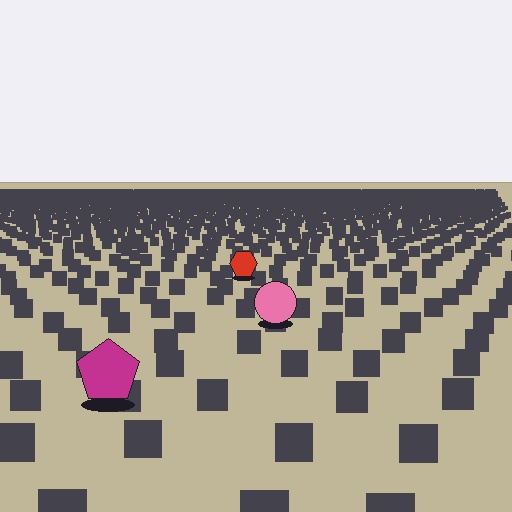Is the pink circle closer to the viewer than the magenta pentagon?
No. The magenta pentagon is closer — you can tell from the texture gradient: the ground texture is coarser near it.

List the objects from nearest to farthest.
From nearest to farthest: the magenta pentagon, the pink circle, the red hexagon.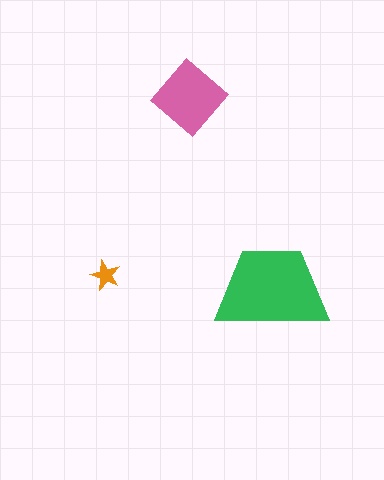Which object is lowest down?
The green trapezoid is bottommost.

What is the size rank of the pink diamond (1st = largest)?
2nd.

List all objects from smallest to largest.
The orange star, the pink diamond, the green trapezoid.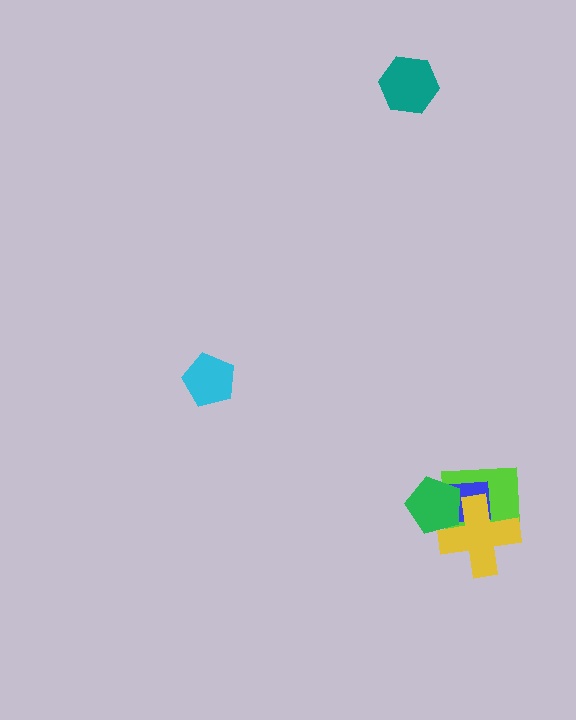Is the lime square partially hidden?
Yes, it is partially covered by another shape.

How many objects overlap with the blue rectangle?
3 objects overlap with the blue rectangle.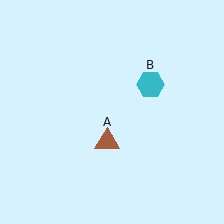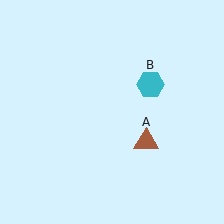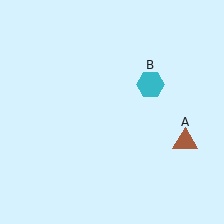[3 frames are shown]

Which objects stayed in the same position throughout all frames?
Cyan hexagon (object B) remained stationary.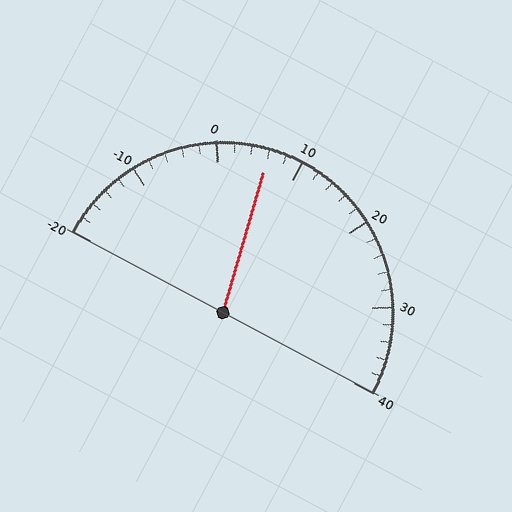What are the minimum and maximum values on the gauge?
The gauge ranges from -20 to 40.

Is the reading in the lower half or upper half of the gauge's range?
The reading is in the lower half of the range (-20 to 40).